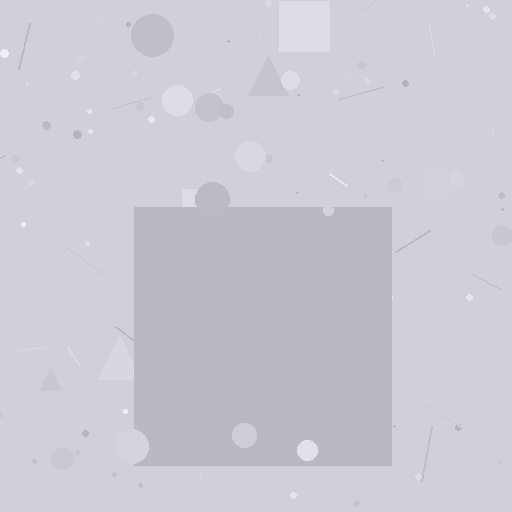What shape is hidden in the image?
A square is hidden in the image.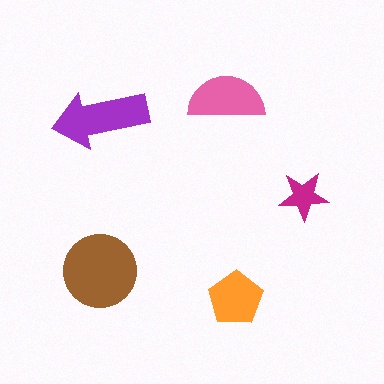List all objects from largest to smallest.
The brown circle, the purple arrow, the pink semicircle, the orange pentagon, the magenta star.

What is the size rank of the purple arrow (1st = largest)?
2nd.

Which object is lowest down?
The orange pentagon is bottommost.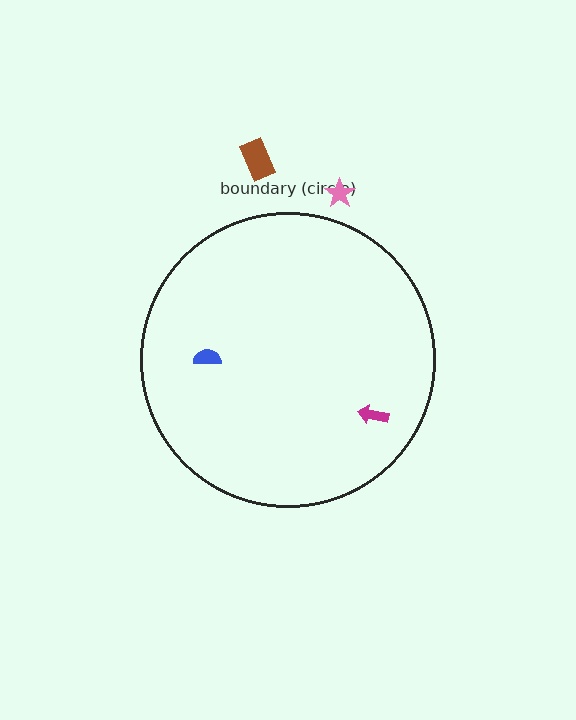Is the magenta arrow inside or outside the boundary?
Inside.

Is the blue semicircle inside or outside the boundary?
Inside.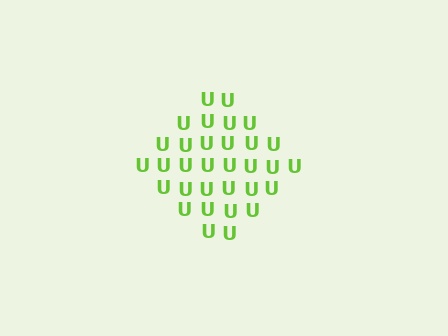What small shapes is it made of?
It is made of small letter U's.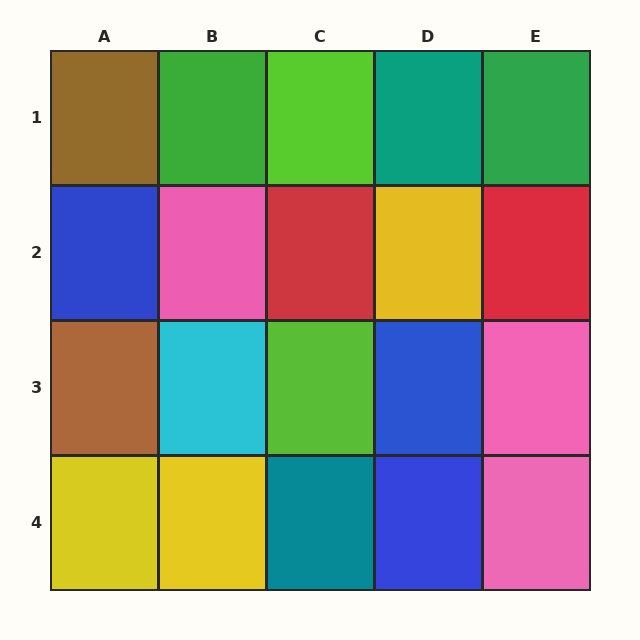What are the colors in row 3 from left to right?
Brown, cyan, lime, blue, pink.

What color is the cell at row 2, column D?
Yellow.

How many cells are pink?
3 cells are pink.